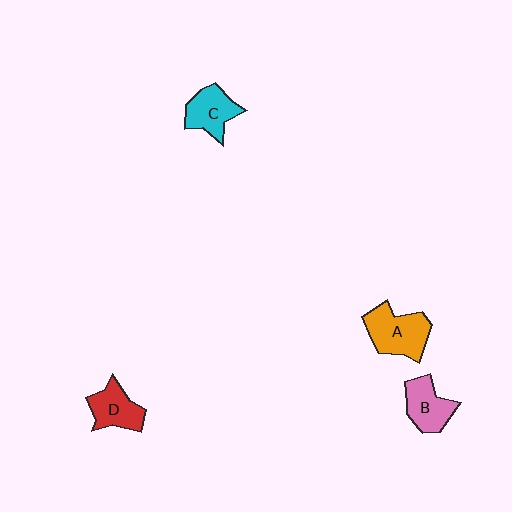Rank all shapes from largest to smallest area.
From largest to smallest: A (orange), C (cyan), B (pink), D (red).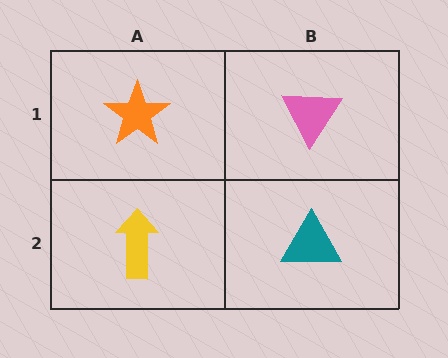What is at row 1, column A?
An orange star.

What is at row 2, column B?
A teal triangle.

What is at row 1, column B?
A pink triangle.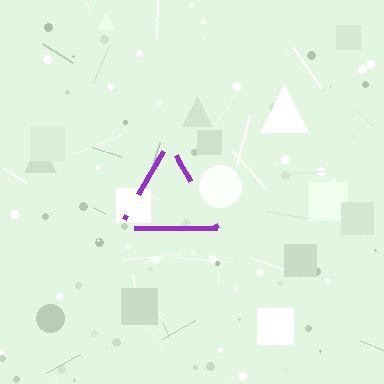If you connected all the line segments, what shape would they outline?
They would outline a triangle.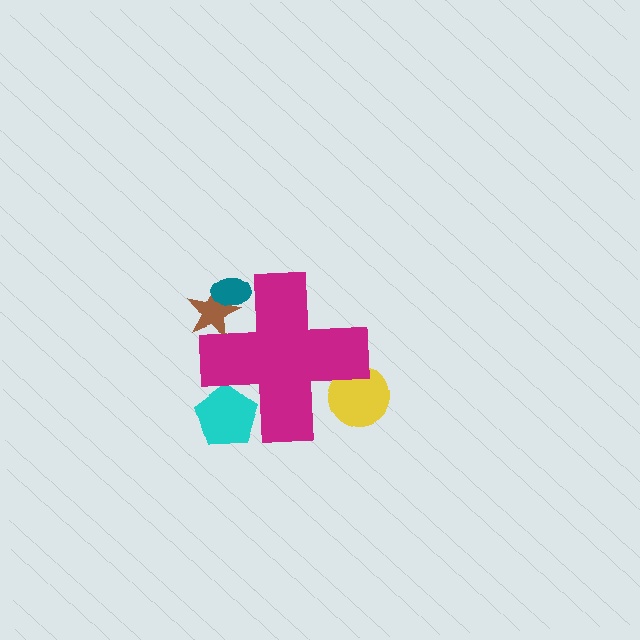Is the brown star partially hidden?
Yes, the brown star is partially hidden behind the magenta cross.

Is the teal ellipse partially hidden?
Yes, the teal ellipse is partially hidden behind the magenta cross.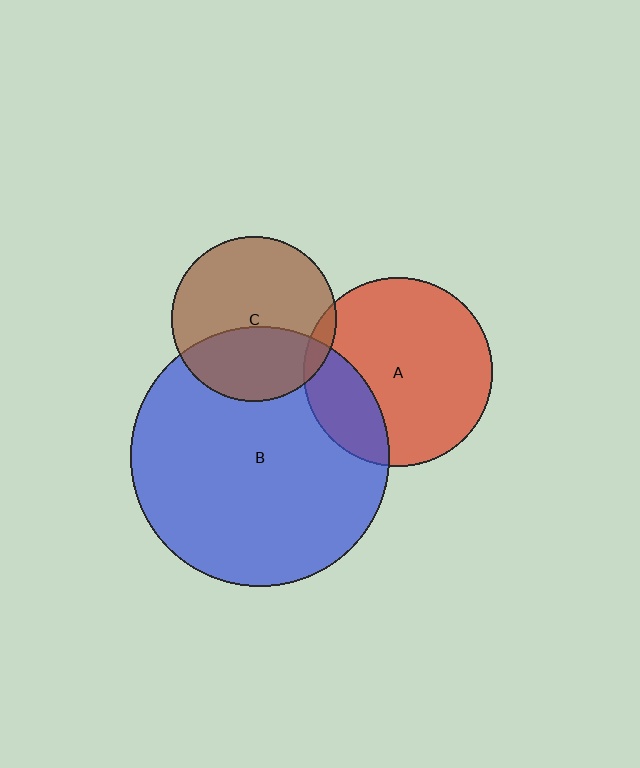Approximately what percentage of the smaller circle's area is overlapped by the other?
Approximately 35%.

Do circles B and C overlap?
Yes.